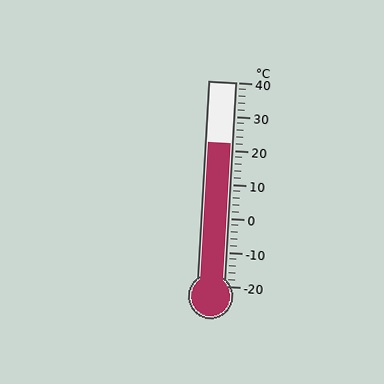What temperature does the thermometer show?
The thermometer shows approximately 22°C.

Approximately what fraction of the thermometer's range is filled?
The thermometer is filled to approximately 70% of its range.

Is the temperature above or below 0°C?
The temperature is above 0°C.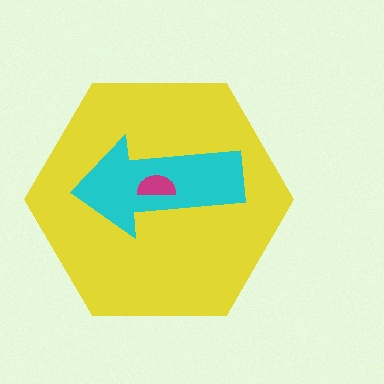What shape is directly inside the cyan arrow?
The magenta semicircle.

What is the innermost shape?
The magenta semicircle.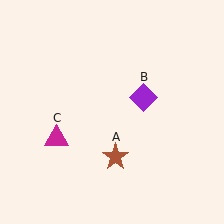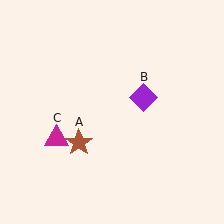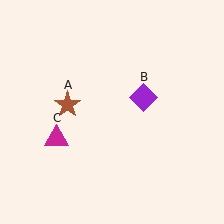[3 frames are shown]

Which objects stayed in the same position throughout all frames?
Purple diamond (object B) and magenta triangle (object C) remained stationary.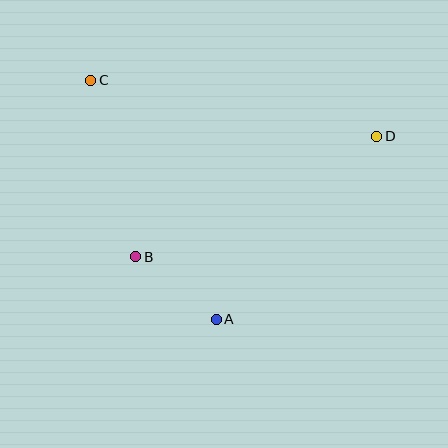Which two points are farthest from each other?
Points C and D are farthest from each other.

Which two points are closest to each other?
Points A and B are closest to each other.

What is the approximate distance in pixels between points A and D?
The distance between A and D is approximately 243 pixels.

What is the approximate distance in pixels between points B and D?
The distance between B and D is approximately 270 pixels.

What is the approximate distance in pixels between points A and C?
The distance between A and C is approximately 270 pixels.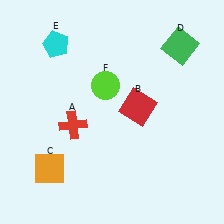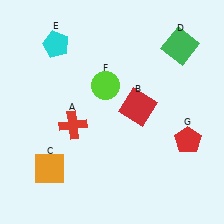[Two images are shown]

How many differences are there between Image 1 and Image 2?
There is 1 difference between the two images.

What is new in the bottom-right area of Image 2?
A red pentagon (G) was added in the bottom-right area of Image 2.